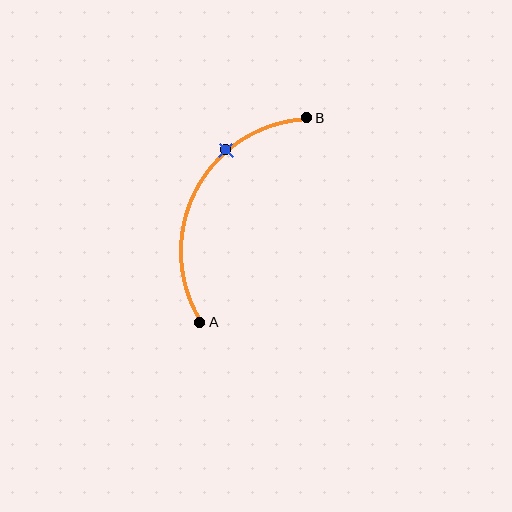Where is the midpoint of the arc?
The arc midpoint is the point on the curve farthest from the straight line joining A and B. It sits to the left of that line.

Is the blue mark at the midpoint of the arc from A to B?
No. The blue mark lies on the arc but is closer to endpoint B. The arc midpoint would be at the point on the curve equidistant along the arc from both A and B.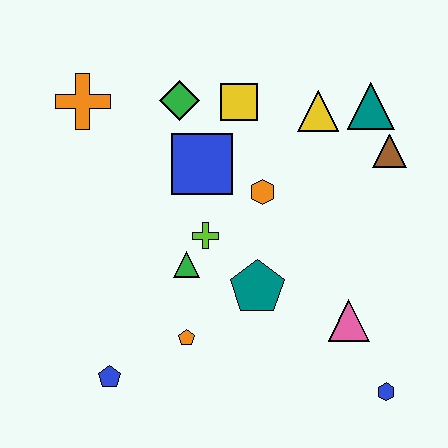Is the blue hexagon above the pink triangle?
No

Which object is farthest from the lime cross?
The blue hexagon is farthest from the lime cross.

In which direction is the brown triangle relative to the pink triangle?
The brown triangle is above the pink triangle.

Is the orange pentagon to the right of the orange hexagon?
No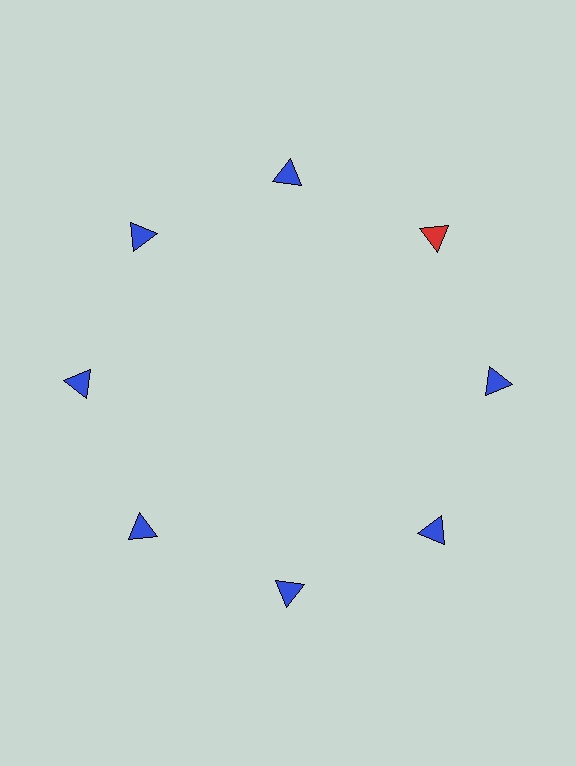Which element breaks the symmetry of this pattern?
The red triangle at roughly the 2 o'clock position breaks the symmetry. All other shapes are blue triangles.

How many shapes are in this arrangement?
There are 8 shapes arranged in a ring pattern.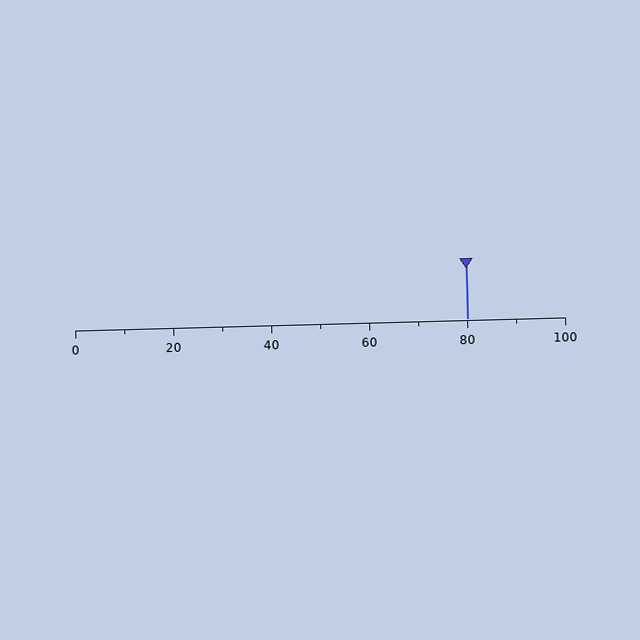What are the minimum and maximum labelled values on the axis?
The axis runs from 0 to 100.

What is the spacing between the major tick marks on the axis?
The major ticks are spaced 20 apart.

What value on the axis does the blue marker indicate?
The marker indicates approximately 80.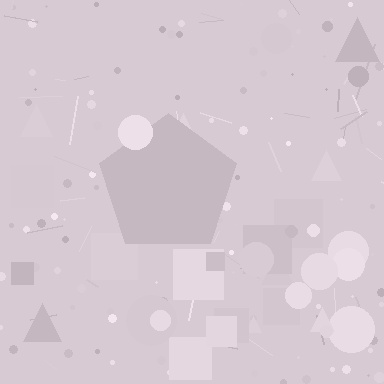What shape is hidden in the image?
A pentagon is hidden in the image.